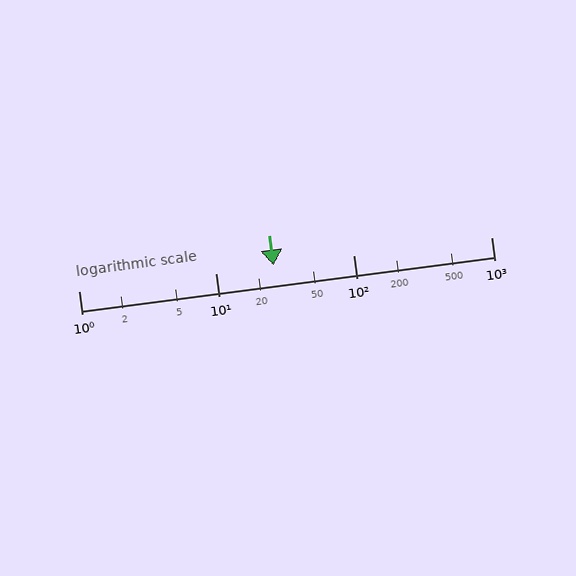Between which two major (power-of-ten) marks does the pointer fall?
The pointer is between 10 and 100.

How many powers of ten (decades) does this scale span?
The scale spans 3 decades, from 1 to 1000.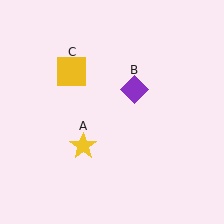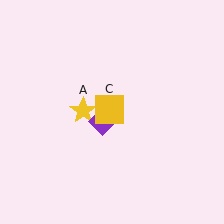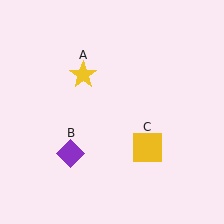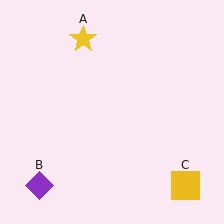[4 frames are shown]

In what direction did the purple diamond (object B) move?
The purple diamond (object B) moved down and to the left.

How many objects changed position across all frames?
3 objects changed position: yellow star (object A), purple diamond (object B), yellow square (object C).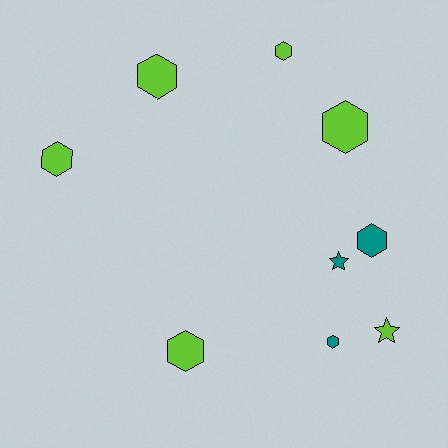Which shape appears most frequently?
Hexagon, with 7 objects.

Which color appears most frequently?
Lime, with 6 objects.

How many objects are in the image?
There are 9 objects.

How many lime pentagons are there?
There are no lime pentagons.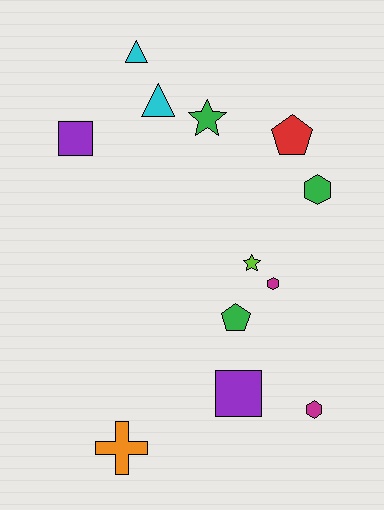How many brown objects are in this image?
There are no brown objects.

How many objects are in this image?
There are 12 objects.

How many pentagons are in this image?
There are 2 pentagons.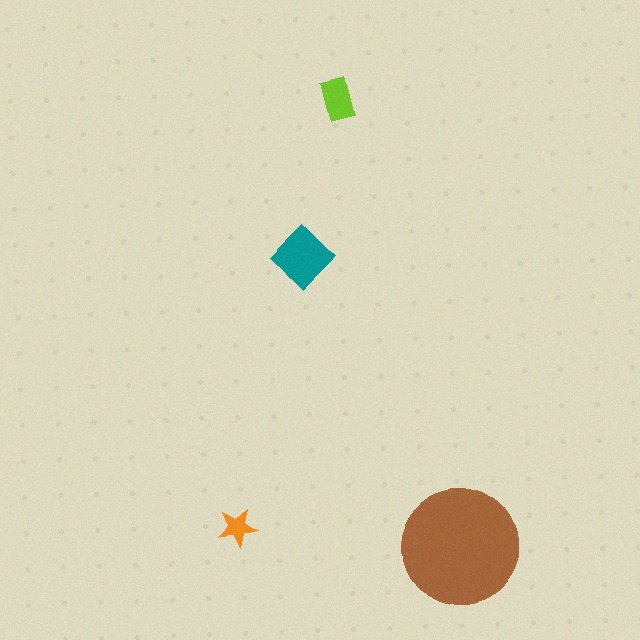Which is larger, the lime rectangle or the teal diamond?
The teal diamond.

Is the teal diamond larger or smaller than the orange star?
Larger.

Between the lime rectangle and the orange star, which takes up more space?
The lime rectangle.